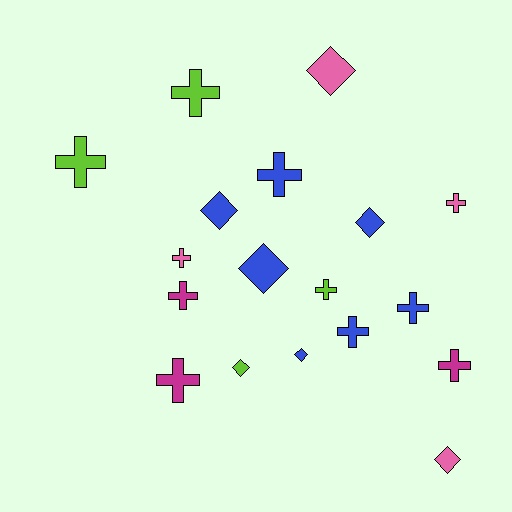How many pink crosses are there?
There are 2 pink crosses.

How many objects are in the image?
There are 18 objects.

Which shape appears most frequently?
Cross, with 11 objects.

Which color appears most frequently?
Blue, with 7 objects.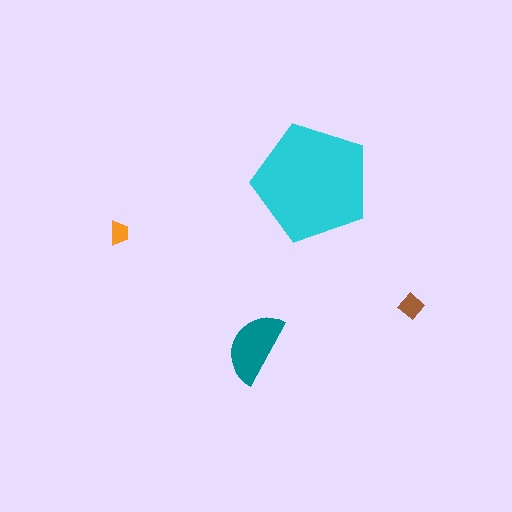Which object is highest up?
The cyan pentagon is topmost.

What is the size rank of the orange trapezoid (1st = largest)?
4th.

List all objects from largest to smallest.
The cyan pentagon, the teal semicircle, the brown diamond, the orange trapezoid.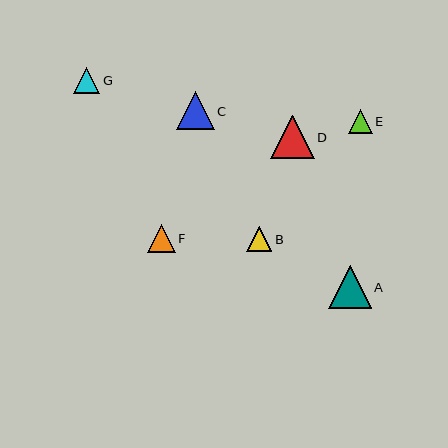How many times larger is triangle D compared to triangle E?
Triangle D is approximately 1.8 times the size of triangle E.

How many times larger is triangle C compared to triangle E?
Triangle C is approximately 1.6 times the size of triangle E.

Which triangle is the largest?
Triangle D is the largest with a size of approximately 43 pixels.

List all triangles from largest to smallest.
From largest to smallest: D, A, C, F, G, B, E.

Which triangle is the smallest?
Triangle E is the smallest with a size of approximately 24 pixels.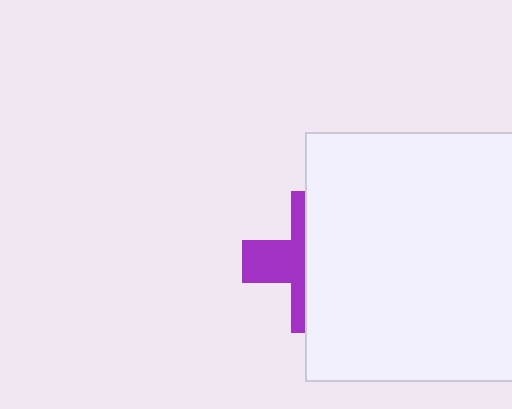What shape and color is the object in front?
The object in front is a white square.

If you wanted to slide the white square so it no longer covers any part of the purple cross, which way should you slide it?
Slide it right — that is the most direct way to separate the two shapes.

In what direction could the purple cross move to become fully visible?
The purple cross could move left. That would shift it out from behind the white square entirely.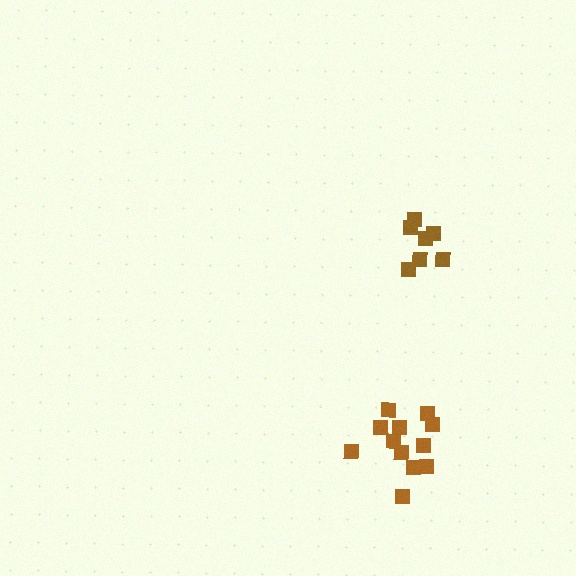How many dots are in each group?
Group 1: 7 dots, Group 2: 12 dots (19 total).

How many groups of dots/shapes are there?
There are 2 groups.